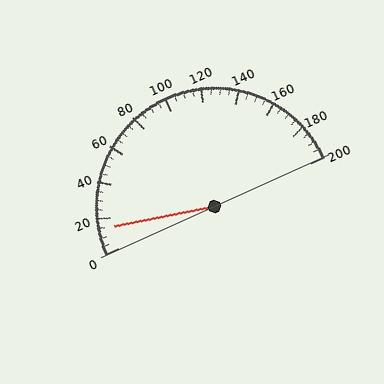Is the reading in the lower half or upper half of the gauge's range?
The reading is in the lower half of the range (0 to 200).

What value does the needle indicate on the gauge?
The needle indicates approximately 15.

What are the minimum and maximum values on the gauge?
The gauge ranges from 0 to 200.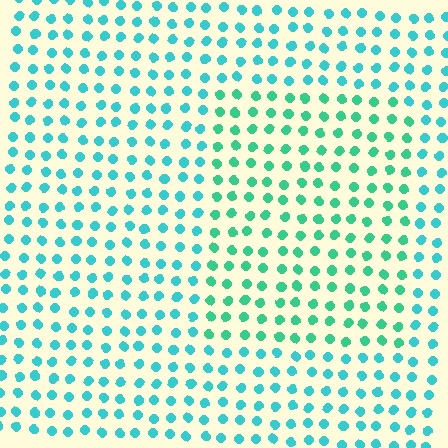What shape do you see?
I see a rectangle.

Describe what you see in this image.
The image is filled with small cyan elements in a uniform arrangement. A rectangle-shaped region is visible where the elements are tinted to a slightly different hue, forming a subtle color boundary.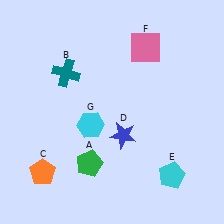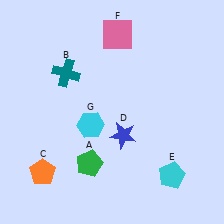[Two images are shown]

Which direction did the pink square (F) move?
The pink square (F) moved left.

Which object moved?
The pink square (F) moved left.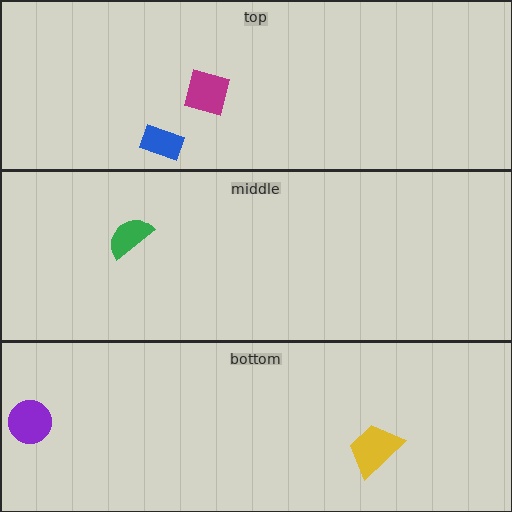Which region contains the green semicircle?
The middle region.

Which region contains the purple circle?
The bottom region.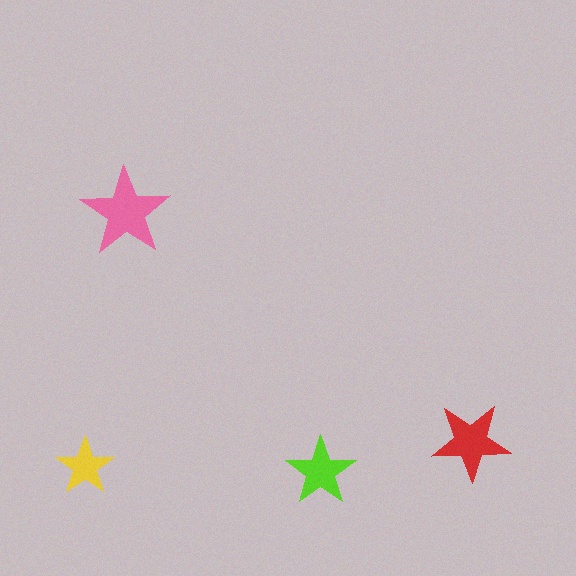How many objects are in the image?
There are 4 objects in the image.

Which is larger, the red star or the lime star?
The red one.